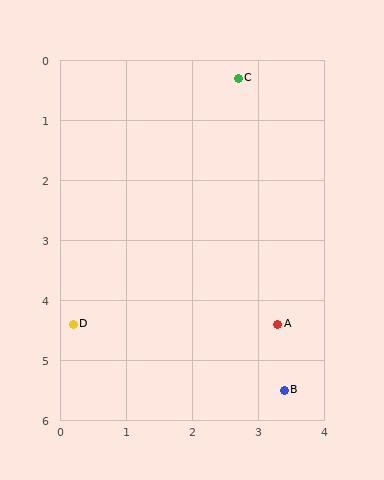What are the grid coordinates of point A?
Point A is at approximately (3.3, 4.4).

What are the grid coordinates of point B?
Point B is at approximately (3.4, 5.5).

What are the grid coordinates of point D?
Point D is at approximately (0.2, 4.4).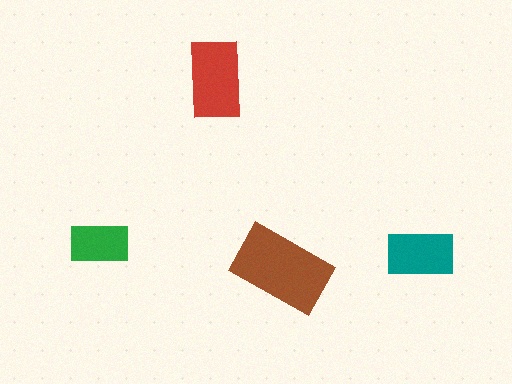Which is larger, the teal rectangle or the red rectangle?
The red one.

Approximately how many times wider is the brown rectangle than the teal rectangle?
About 1.5 times wider.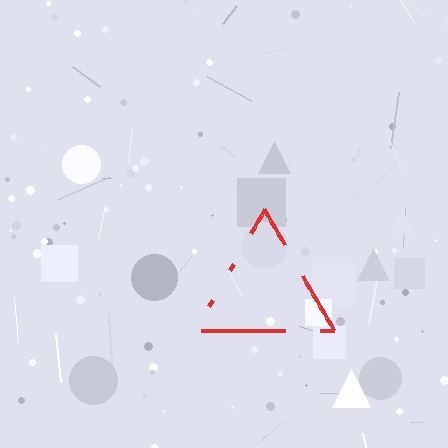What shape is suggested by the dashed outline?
The dashed outline suggests a triangle.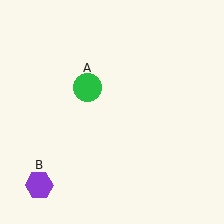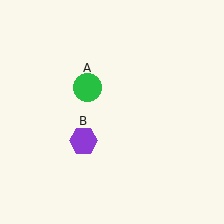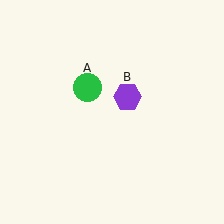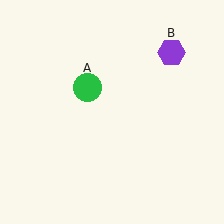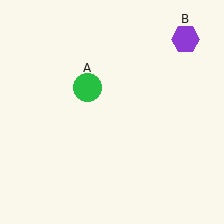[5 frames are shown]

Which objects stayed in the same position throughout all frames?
Green circle (object A) remained stationary.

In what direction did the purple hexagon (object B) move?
The purple hexagon (object B) moved up and to the right.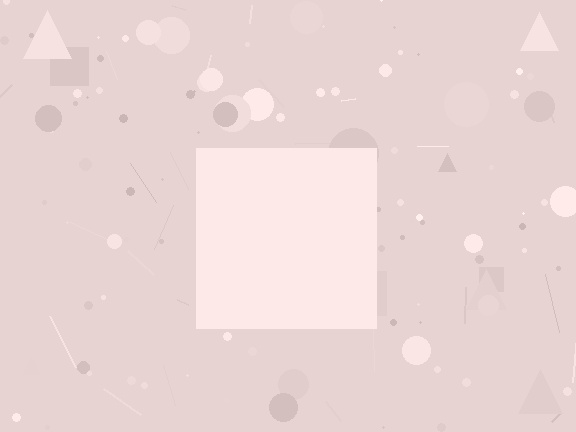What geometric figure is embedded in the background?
A square is embedded in the background.